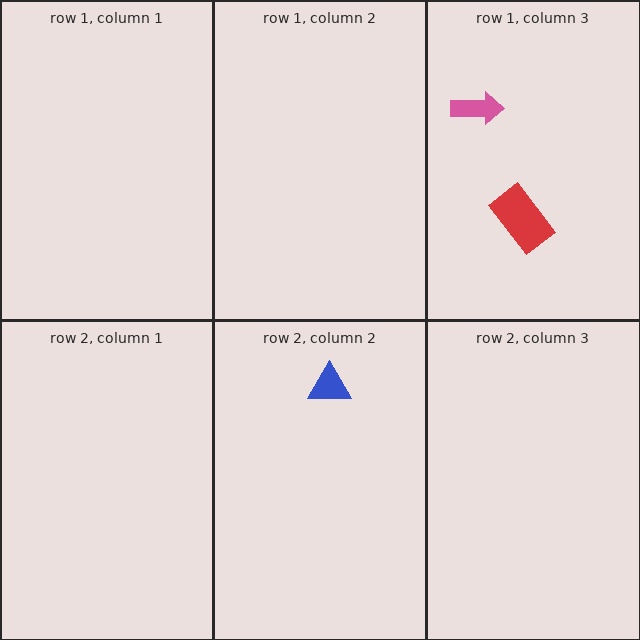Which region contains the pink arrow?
The row 1, column 3 region.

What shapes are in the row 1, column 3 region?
The pink arrow, the red rectangle.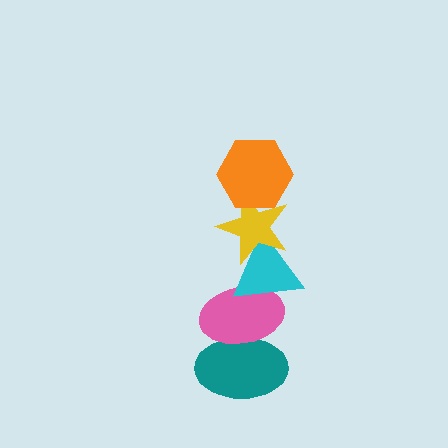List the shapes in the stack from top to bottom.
From top to bottom: the orange hexagon, the yellow star, the cyan triangle, the pink ellipse, the teal ellipse.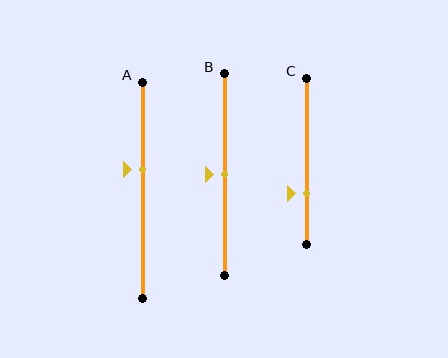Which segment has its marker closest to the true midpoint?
Segment B has its marker closest to the true midpoint.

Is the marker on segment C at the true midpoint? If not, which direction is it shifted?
No, the marker on segment C is shifted downward by about 19% of the segment length.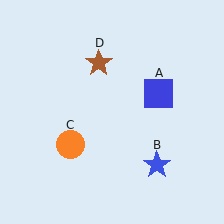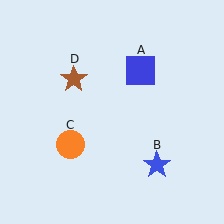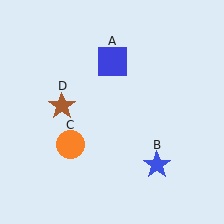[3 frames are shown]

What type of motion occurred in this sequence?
The blue square (object A), brown star (object D) rotated counterclockwise around the center of the scene.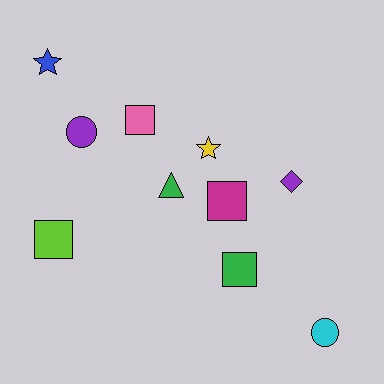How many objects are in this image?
There are 10 objects.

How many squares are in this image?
There are 4 squares.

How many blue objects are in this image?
There is 1 blue object.